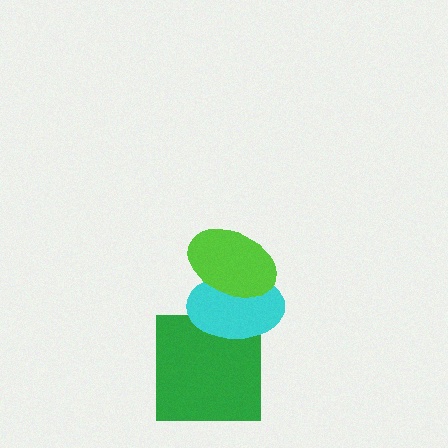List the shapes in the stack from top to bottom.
From top to bottom: the lime ellipse, the cyan ellipse, the green square.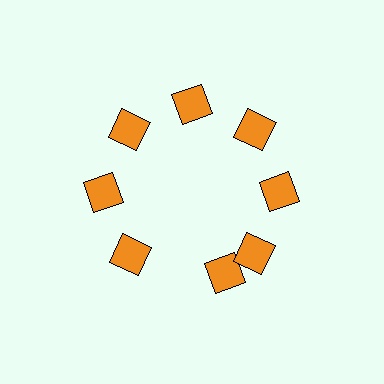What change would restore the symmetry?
The symmetry would be restored by rotating it back into even spacing with its neighbors so that all 8 diamonds sit at equal angles and equal distance from the center.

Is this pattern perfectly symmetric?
No. The 8 orange diamonds are arranged in a ring, but one element near the 6 o'clock position is rotated out of alignment along the ring, breaking the 8-fold rotational symmetry.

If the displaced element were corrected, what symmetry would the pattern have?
It would have 8-fold rotational symmetry — the pattern would map onto itself every 45 degrees.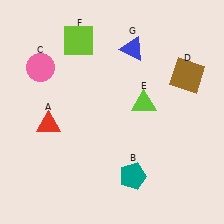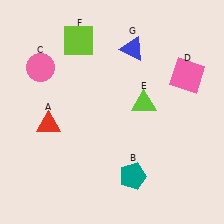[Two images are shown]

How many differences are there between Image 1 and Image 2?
There is 1 difference between the two images.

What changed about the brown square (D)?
In Image 1, D is brown. In Image 2, it changed to pink.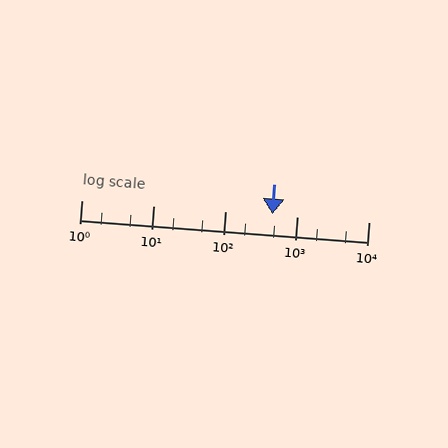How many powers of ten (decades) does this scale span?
The scale spans 4 decades, from 1 to 10000.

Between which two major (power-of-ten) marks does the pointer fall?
The pointer is between 100 and 1000.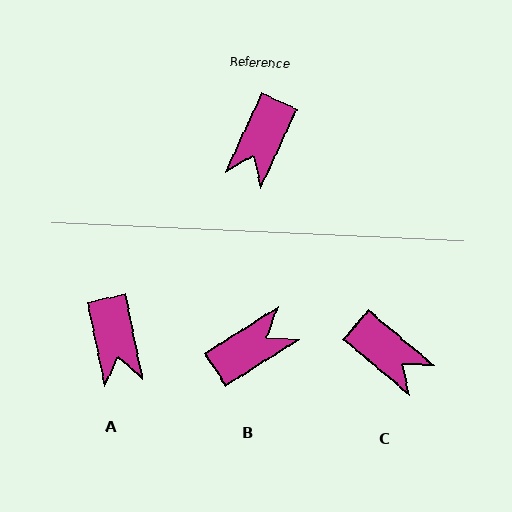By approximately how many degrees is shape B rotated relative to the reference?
Approximately 147 degrees counter-clockwise.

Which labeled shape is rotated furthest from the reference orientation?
B, about 147 degrees away.